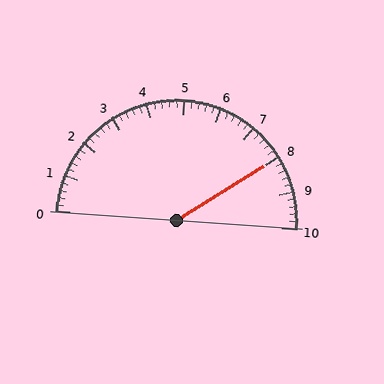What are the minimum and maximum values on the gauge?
The gauge ranges from 0 to 10.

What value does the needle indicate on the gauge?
The needle indicates approximately 8.0.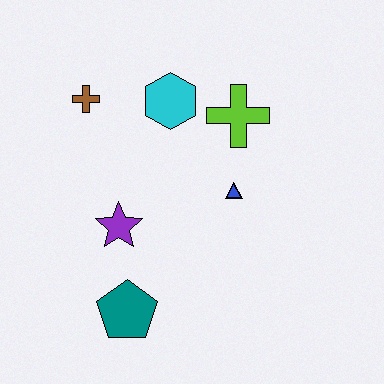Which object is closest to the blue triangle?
The lime cross is closest to the blue triangle.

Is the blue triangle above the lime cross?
No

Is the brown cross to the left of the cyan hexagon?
Yes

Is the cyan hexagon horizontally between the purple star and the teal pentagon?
No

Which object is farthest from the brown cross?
The teal pentagon is farthest from the brown cross.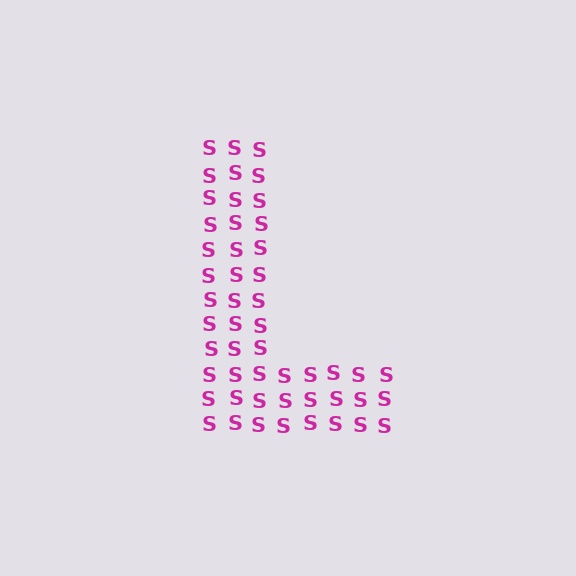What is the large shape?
The large shape is the letter L.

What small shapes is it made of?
It is made of small letter S's.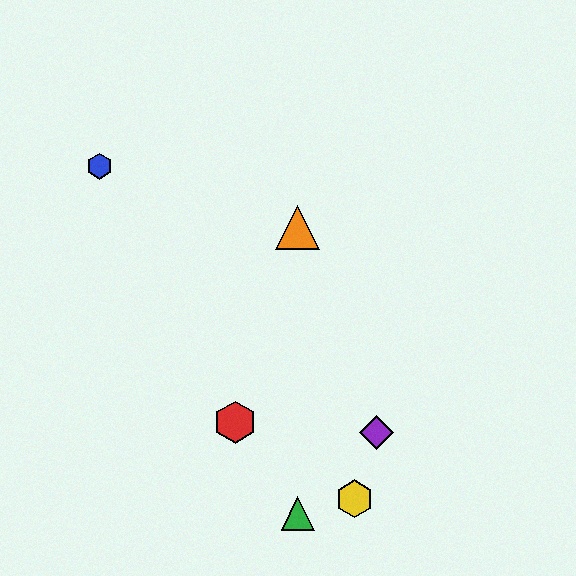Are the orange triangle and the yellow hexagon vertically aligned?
No, the orange triangle is at x≈298 and the yellow hexagon is at x≈355.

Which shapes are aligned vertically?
The green triangle, the orange triangle are aligned vertically.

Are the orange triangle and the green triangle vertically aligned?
Yes, both are at x≈298.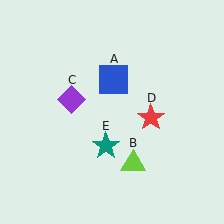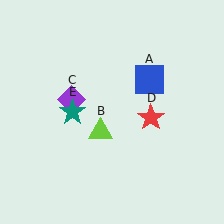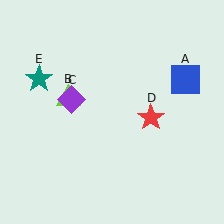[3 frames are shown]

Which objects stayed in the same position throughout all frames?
Purple diamond (object C) and red star (object D) remained stationary.